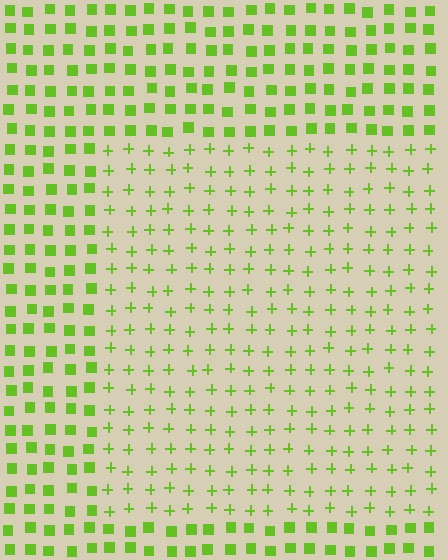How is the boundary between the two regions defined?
The boundary is defined by a change in element shape: plus signs inside vs. squares outside. All elements share the same color and spacing.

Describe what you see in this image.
The image is filled with small lime elements arranged in a uniform grid. A rectangle-shaped region contains plus signs, while the surrounding area contains squares. The boundary is defined purely by the change in element shape.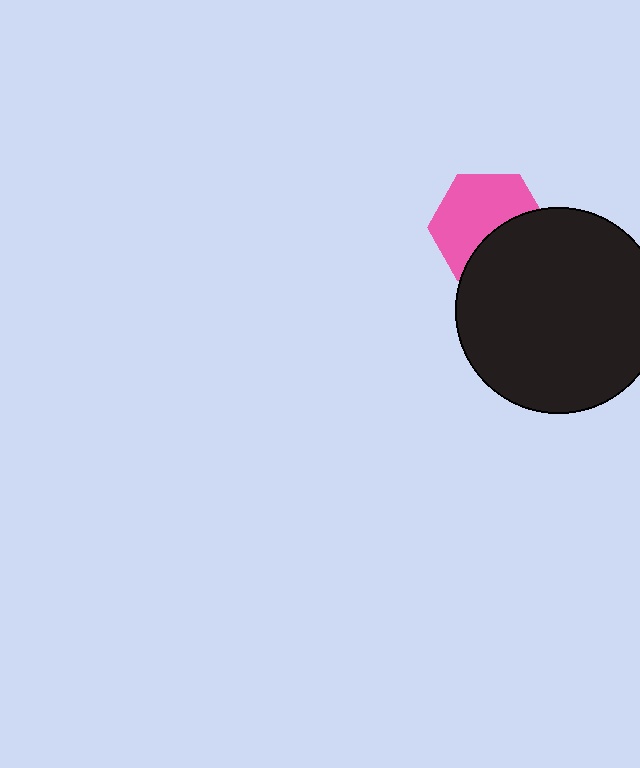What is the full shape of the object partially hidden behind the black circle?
The partially hidden object is a pink hexagon.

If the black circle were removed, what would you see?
You would see the complete pink hexagon.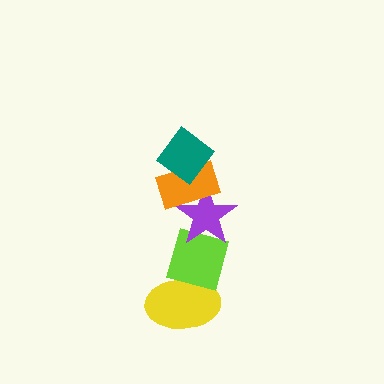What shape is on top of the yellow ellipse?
The lime diamond is on top of the yellow ellipse.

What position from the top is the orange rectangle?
The orange rectangle is 2nd from the top.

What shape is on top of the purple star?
The orange rectangle is on top of the purple star.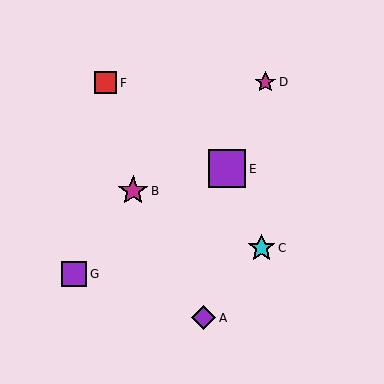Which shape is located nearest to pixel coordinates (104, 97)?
The red square (labeled F) at (106, 83) is nearest to that location.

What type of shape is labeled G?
Shape G is a purple square.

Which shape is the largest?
The purple square (labeled E) is the largest.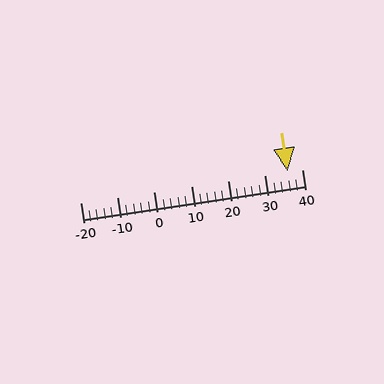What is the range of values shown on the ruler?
The ruler shows values from -20 to 40.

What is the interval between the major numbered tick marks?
The major tick marks are spaced 10 units apart.